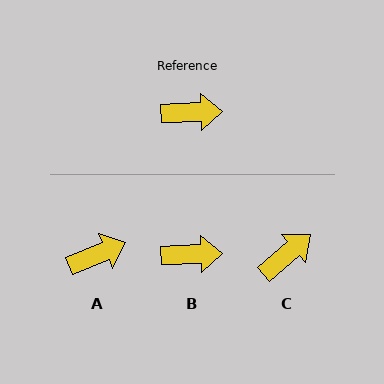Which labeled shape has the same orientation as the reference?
B.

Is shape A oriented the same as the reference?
No, it is off by about 20 degrees.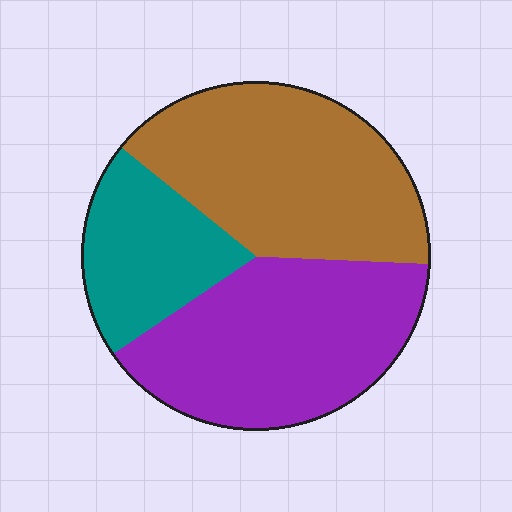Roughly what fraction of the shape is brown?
Brown takes up about two fifths (2/5) of the shape.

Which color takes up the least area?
Teal, at roughly 20%.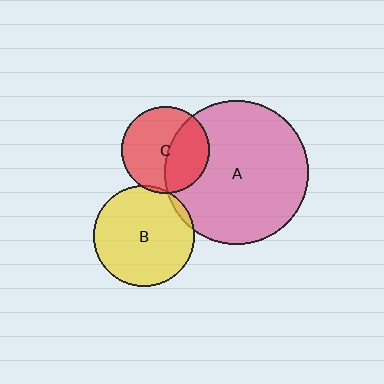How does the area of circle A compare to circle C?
Approximately 2.7 times.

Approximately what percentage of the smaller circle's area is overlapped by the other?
Approximately 5%.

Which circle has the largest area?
Circle A (pink).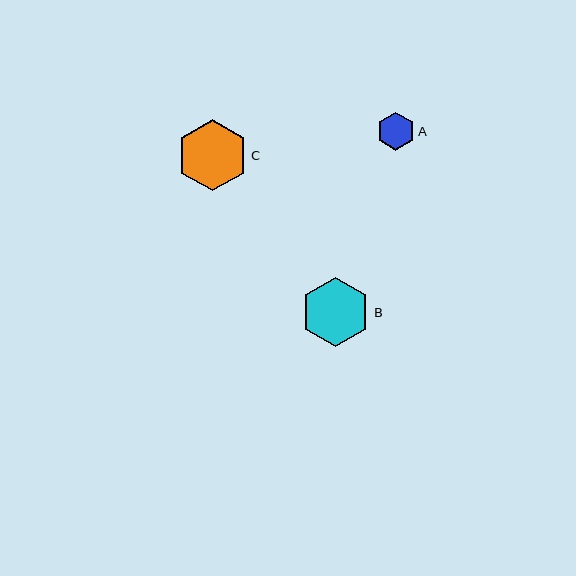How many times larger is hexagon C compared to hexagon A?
Hexagon C is approximately 1.9 times the size of hexagon A.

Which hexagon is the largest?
Hexagon C is the largest with a size of approximately 72 pixels.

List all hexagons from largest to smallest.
From largest to smallest: C, B, A.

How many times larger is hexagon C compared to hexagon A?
Hexagon C is approximately 1.9 times the size of hexagon A.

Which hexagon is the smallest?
Hexagon A is the smallest with a size of approximately 38 pixels.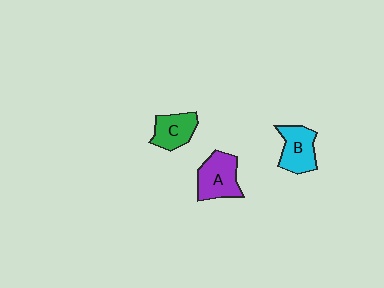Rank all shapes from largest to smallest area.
From largest to smallest: A (purple), B (cyan), C (green).